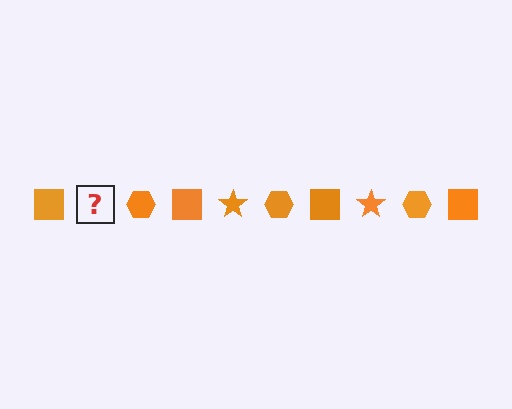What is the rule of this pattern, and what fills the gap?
The rule is that the pattern cycles through square, star, hexagon shapes in orange. The gap should be filled with an orange star.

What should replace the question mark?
The question mark should be replaced with an orange star.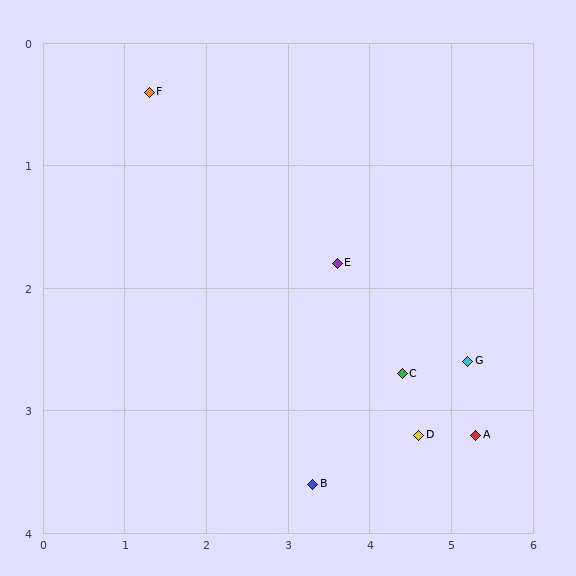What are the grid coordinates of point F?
Point F is at approximately (1.3, 0.4).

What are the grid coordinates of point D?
Point D is at approximately (4.6, 3.2).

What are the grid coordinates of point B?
Point B is at approximately (3.3, 3.6).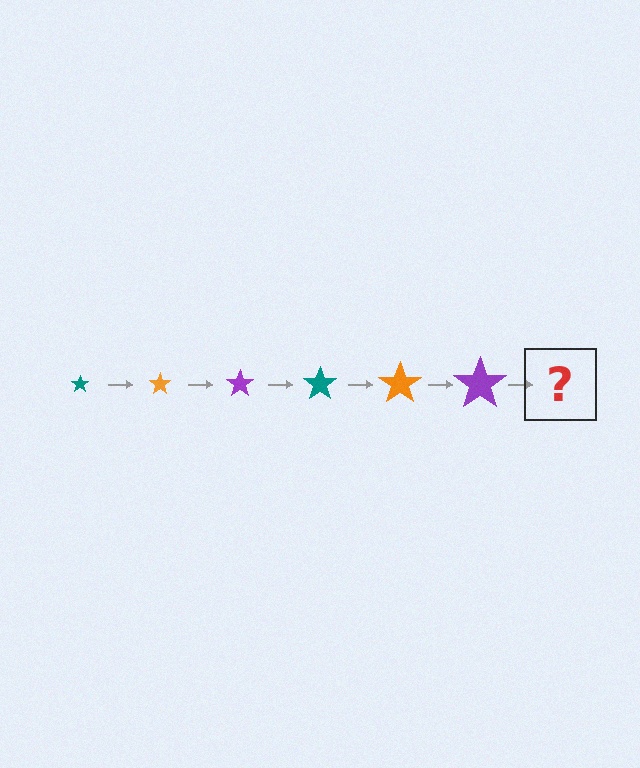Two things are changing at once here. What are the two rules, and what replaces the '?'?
The two rules are that the star grows larger each step and the color cycles through teal, orange, and purple. The '?' should be a teal star, larger than the previous one.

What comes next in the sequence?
The next element should be a teal star, larger than the previous one.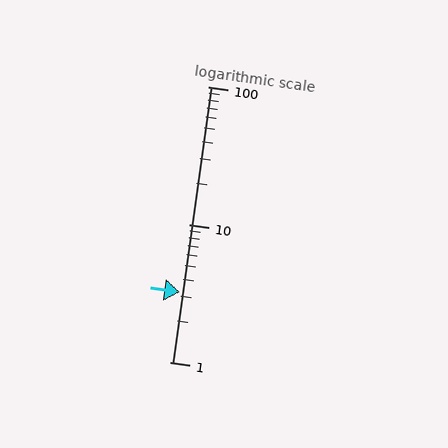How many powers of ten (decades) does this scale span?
The scale spans 2 decades, from 1 to 100.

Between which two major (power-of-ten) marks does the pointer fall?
The pointer is between 1 and 10.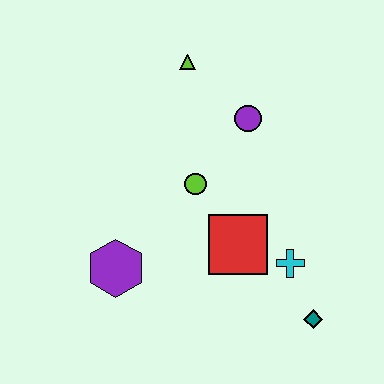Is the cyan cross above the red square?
No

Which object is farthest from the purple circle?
The teal diamond is farthest from the purple circle.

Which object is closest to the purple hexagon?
The lime circle is closest to the purple hexagon.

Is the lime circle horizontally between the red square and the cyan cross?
No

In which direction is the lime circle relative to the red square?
The lime circle is above the red square.